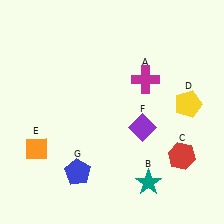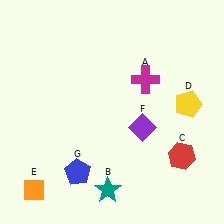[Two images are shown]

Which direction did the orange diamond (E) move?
The orange diamond (E) moved down.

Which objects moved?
The objects that moved are: the teal star (B), the orange diamond (E).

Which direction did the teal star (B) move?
The teal star (B) moved left.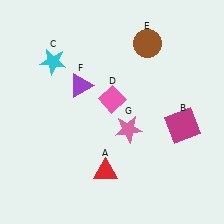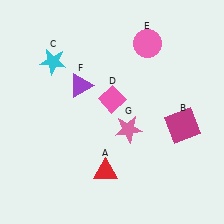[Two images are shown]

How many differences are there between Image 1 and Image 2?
There is 1 difference between the two images.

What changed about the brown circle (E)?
In Image 1, E is brown. In Image 2, it changed to pink.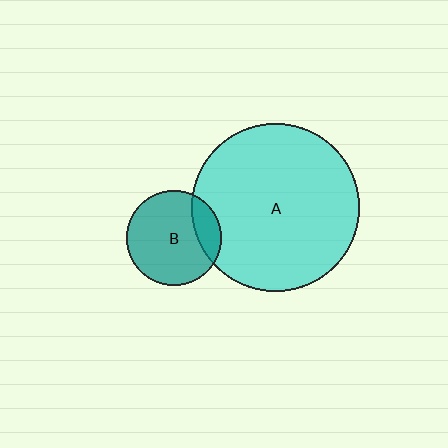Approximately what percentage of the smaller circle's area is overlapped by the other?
Approximately 20%.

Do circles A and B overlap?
Yes.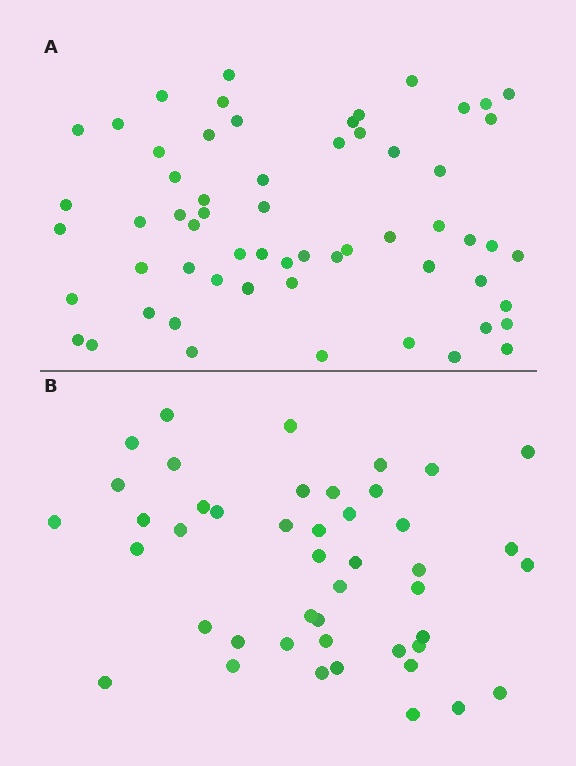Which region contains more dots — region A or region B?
Region A (the top region) has more dots.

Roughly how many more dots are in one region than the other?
Region A has approximately 15 more dots than region B.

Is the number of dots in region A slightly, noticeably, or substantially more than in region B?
Region A has noticeably more, but not dramatically so. The ratio is roughly 1.3 to 1.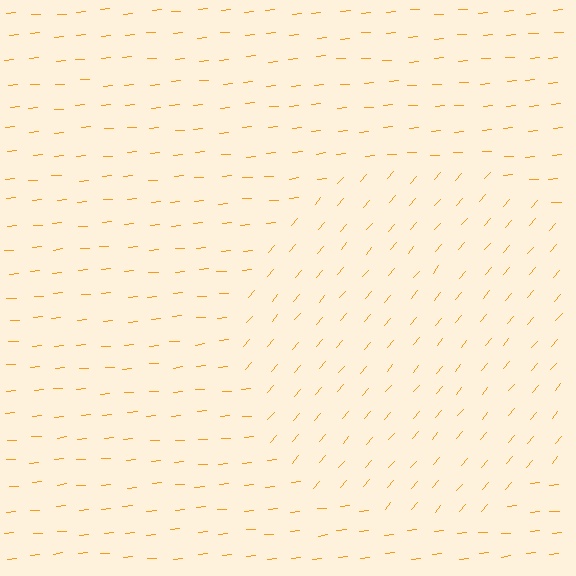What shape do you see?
I see a circle.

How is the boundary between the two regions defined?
The boundary is defined purely by a change in line orientation (approximately 45 degrees difference). All lines are the same color and thickness.